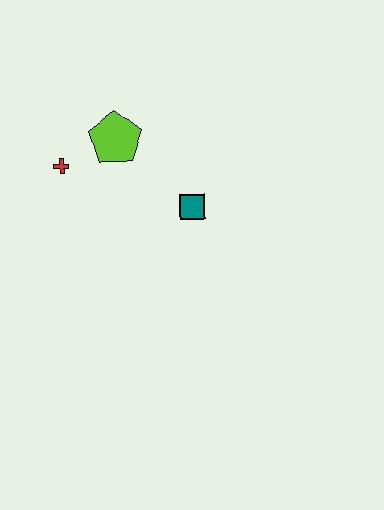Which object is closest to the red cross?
The lime pentagon is closest to the red cross.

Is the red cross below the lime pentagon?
Yes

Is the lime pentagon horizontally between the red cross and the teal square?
Yes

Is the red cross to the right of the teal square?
No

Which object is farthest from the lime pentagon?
The teal square is farthest from the lime pentagon.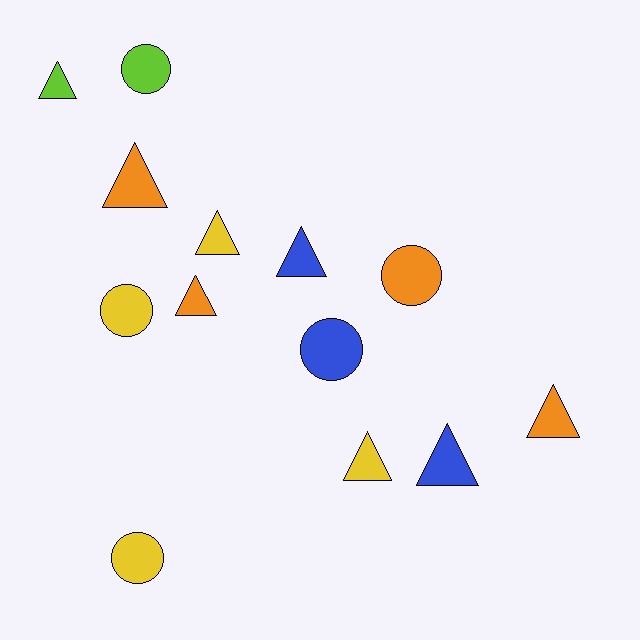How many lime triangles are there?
There is 1 lime triangle.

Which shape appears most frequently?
Triangle, with 8 objects.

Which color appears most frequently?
Orange, with 4 objects.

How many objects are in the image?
There are 13 objects.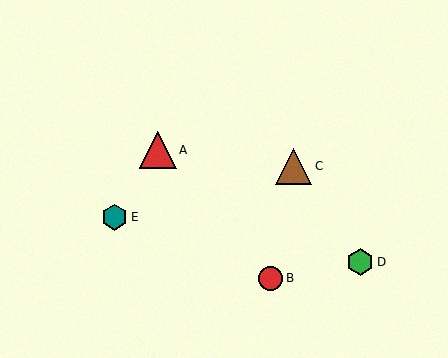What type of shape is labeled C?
Shape C is a brown triangle.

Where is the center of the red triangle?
The center of the red triangle is at (158, 150).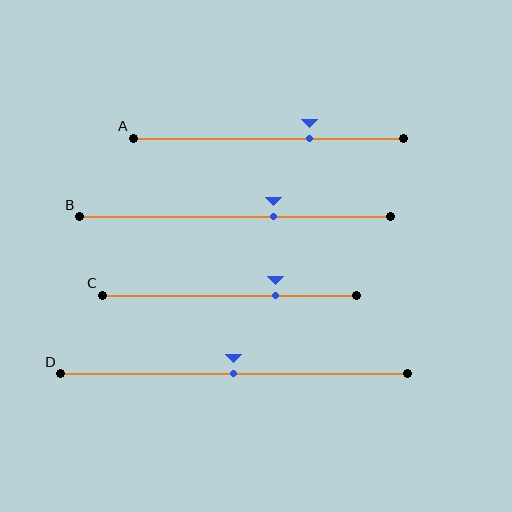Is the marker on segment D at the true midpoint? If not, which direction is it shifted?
Yes, the marker on segment D is at the true midpoint.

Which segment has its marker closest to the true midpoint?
Segment D has its marker closest to the true midpoint.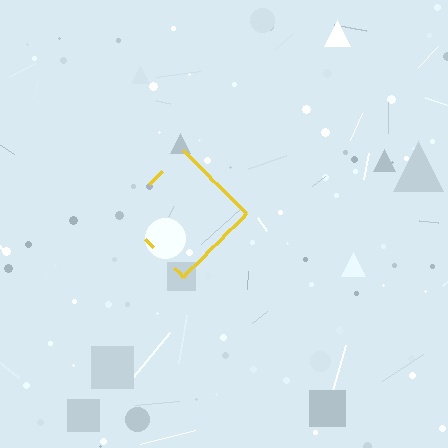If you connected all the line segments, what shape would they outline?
They would outline a diamond.